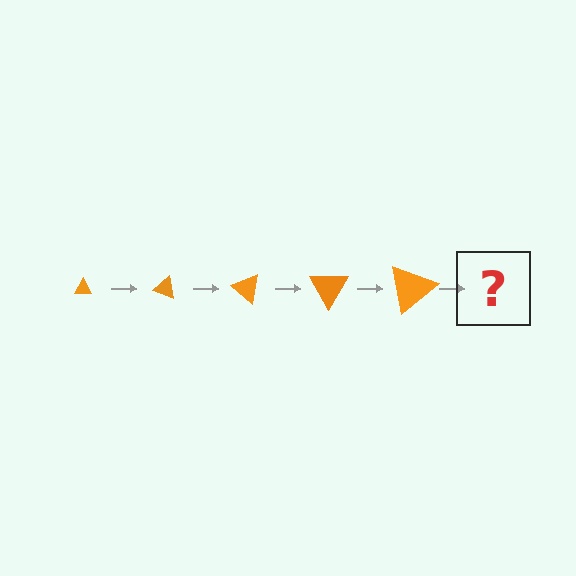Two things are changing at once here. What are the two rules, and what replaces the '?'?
The two rules are that the triangle grows larger each step and it rotates 20 degrees each step. The '?' should be a triangle, larger than the previous one and rotated 100 degrees from the start.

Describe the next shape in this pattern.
It should be a triangle, larger than the previous one and rotated 100 degrees from the start.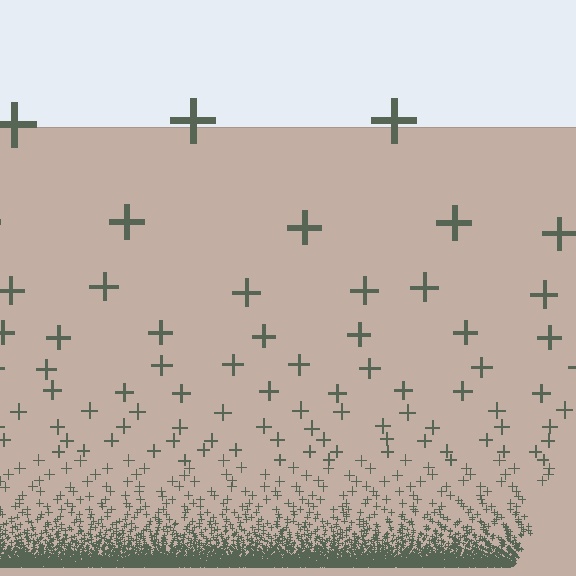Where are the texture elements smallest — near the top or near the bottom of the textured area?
Near the bottom.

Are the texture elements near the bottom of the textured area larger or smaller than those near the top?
Smaller. The gradient is inverted — elements near the bottom are smaller and denser.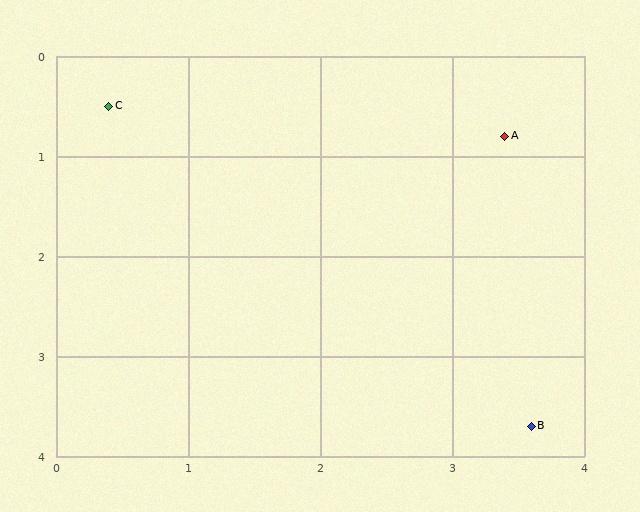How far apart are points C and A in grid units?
Points C and A are about 3.0 grid units apart.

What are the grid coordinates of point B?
Point B is at approximately (3.6, 3.7).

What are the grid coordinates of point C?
Point C is at approximately (0.4, 0.5).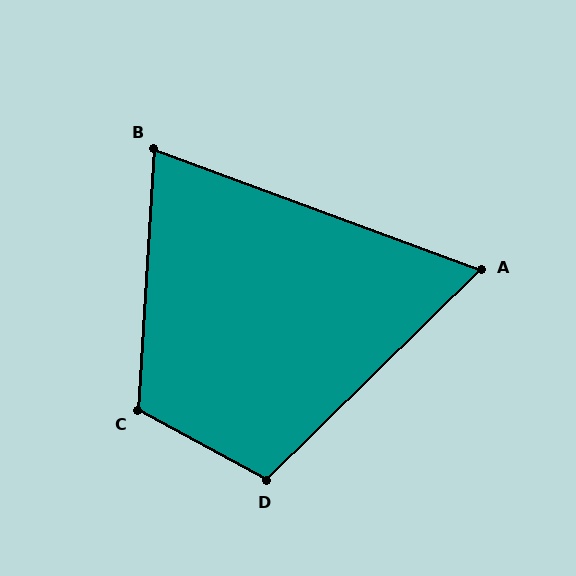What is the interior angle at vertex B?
Approximately 73 degrees (acute).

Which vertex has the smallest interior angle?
A, at approximately 65 degrees.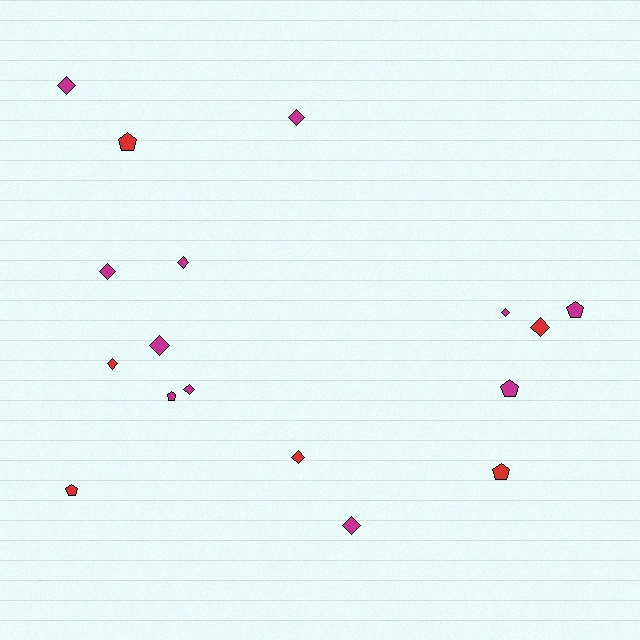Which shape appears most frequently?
Diamond, with 11 objects.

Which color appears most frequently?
Magenta, with 11 objects.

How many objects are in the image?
There are 17 objects.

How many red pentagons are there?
There are 3 red pentagons.